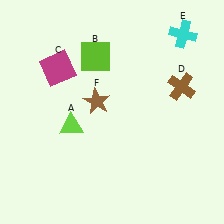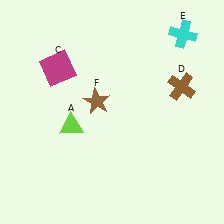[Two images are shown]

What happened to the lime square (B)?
The lime square (B) was removed in Image 2. It was in the top-left area of Image 1.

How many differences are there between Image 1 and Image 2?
There is 1 difference between the two images.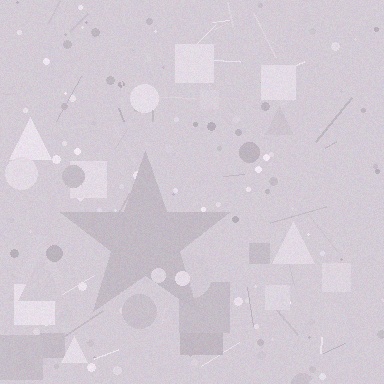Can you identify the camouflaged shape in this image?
The camouflaged shape is a star.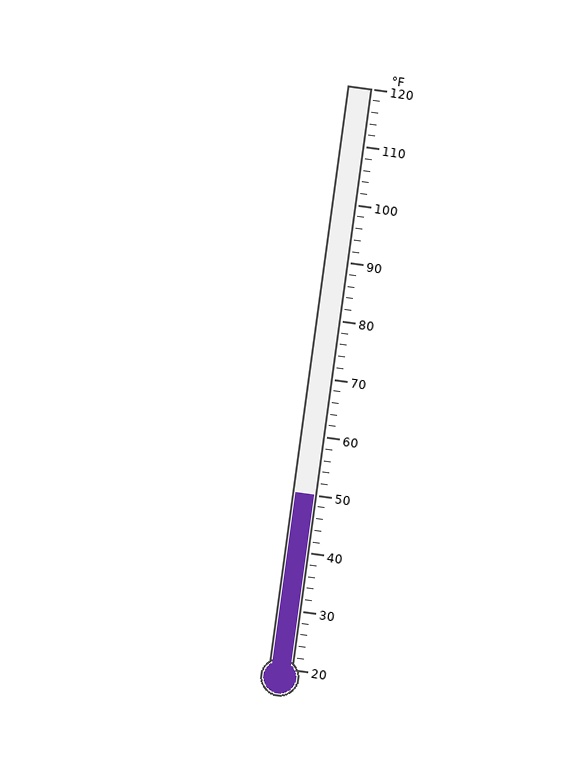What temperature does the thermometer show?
The thermometer shows approximately 50°F.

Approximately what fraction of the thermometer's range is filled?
The thermometer is filled to approximately 30% of its range.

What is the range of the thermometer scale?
The thermometer scale ranges from 20°F to 120°F.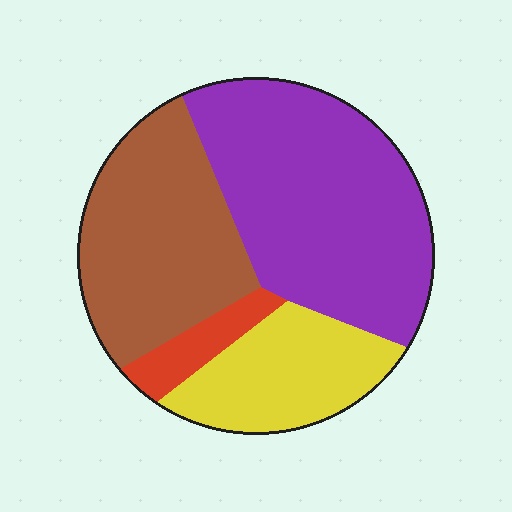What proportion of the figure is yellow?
Yellow covers 19% of the figure.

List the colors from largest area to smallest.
From largest to smallest: purple, brown, yellow, red.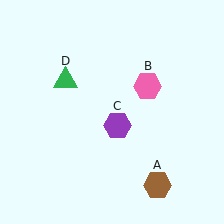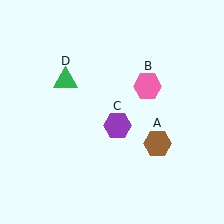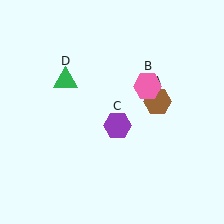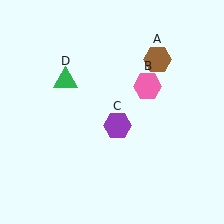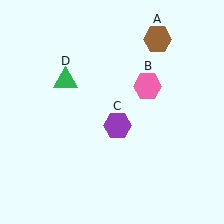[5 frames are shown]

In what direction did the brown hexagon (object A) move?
The brown hexagon (object A) moved up.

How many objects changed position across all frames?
1 object changed position: brown hexagon (object A).